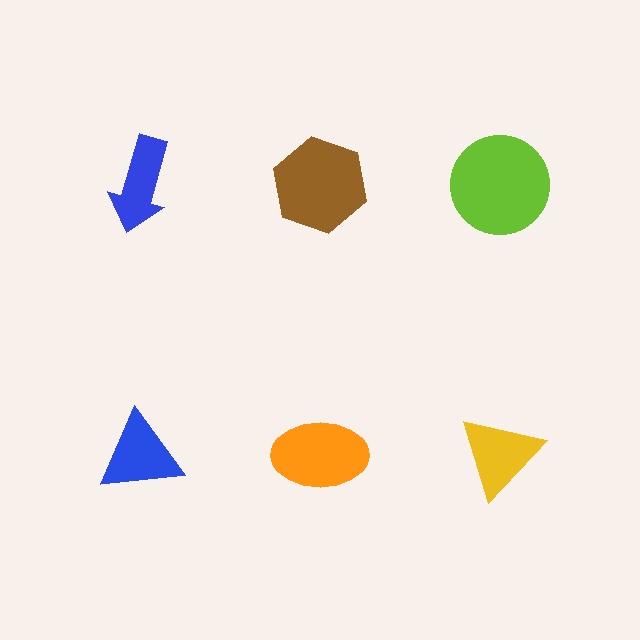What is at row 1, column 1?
A blue arrow.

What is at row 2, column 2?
An orange ellipse.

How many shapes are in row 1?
3 shapes.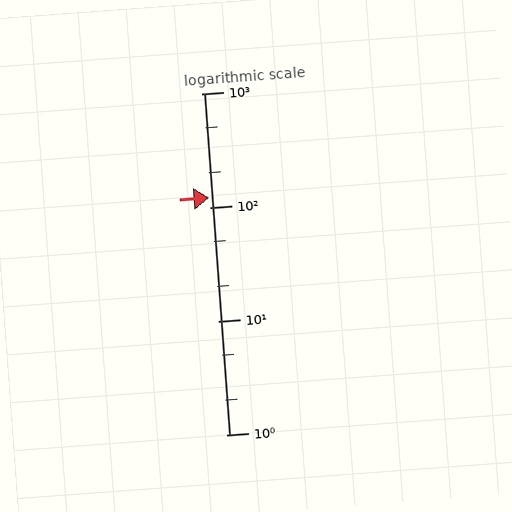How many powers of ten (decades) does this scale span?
The scale spans 3 decades, from 1 to 1000.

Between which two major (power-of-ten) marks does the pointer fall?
The pointer is between 100 and 1000.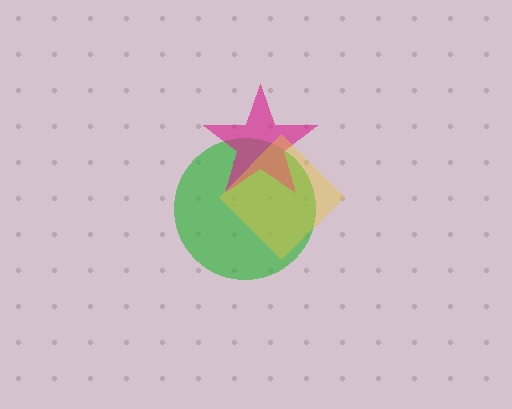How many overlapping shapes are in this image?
There are 3 overlapping shapes in the image.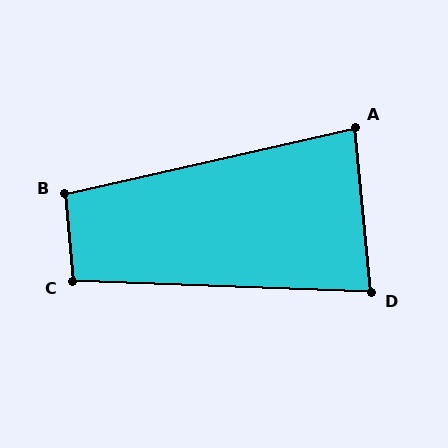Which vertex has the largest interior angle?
B, at approximately 98 degrees.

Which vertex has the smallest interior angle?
D, at approximately 82 degrees.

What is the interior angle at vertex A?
Approximately 83 degrees (acute).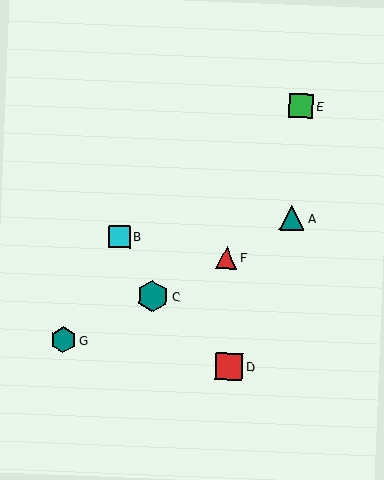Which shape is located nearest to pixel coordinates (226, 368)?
The red square (labeled D) at (229, 366) is nearest to that location.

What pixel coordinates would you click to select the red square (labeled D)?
Click at (229, 366) to select the red square D.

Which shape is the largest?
The teal hexagon (labeled C) is the largest.